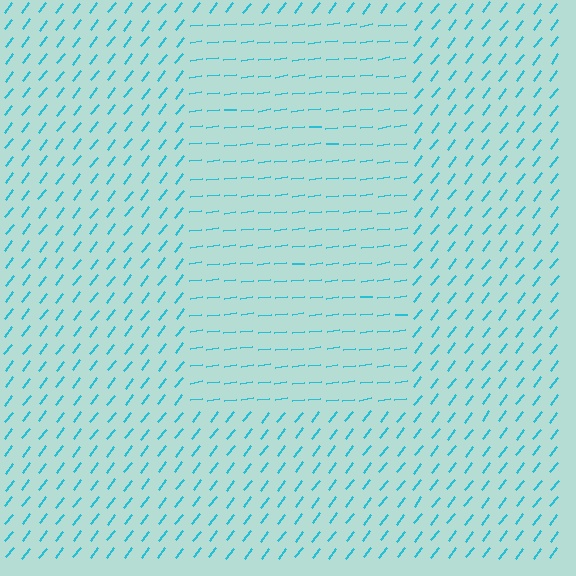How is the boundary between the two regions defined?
The boundary is defined purely by a change in line orientation (approximately 45 degrees difference). All lines are the same color and thickness.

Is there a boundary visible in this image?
Yes, there is a texture boundary formed by a change in line orientation.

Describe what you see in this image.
The image is filled with small cyan line segments. A rectangle region in the image has lines oriented differently from the surrounding lines, creating a visible texture boundary.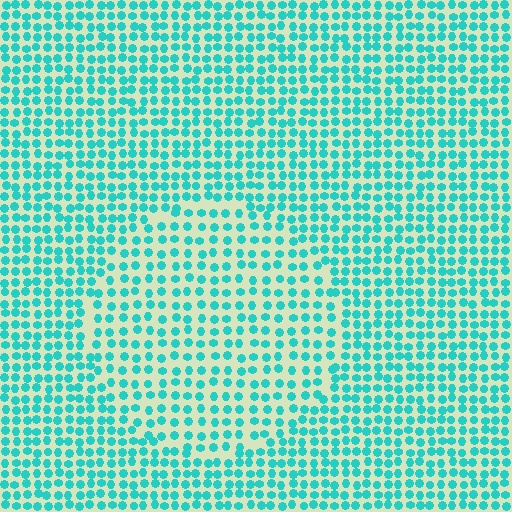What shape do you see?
I see a circle.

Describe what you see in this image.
The image contains small cyan elements arranged at two different densities. A circle-shaped region is visible where the elements are less densely packed than the surrounding area.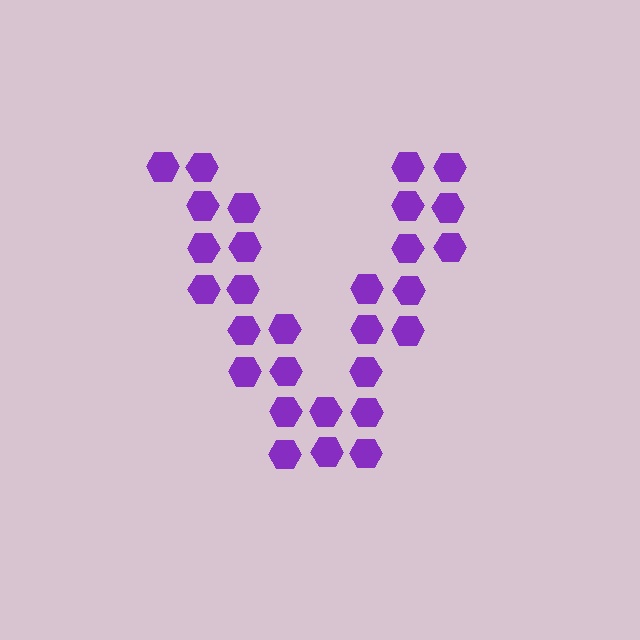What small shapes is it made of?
It is made of small hexagons.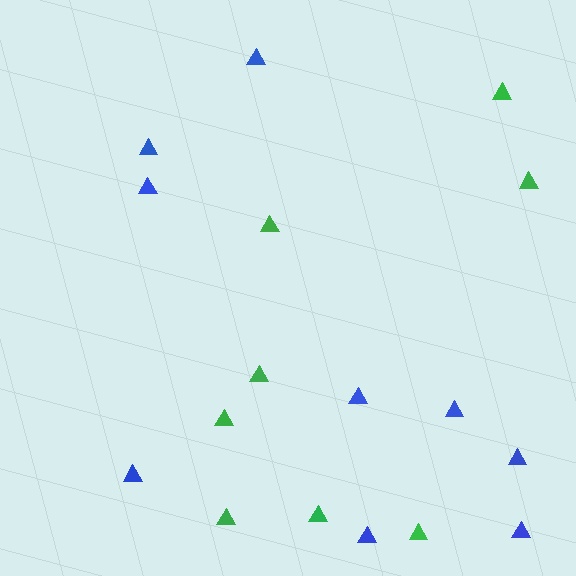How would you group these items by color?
There are 2 groups: one group of green triangles (8) and one group of blue triangles (9).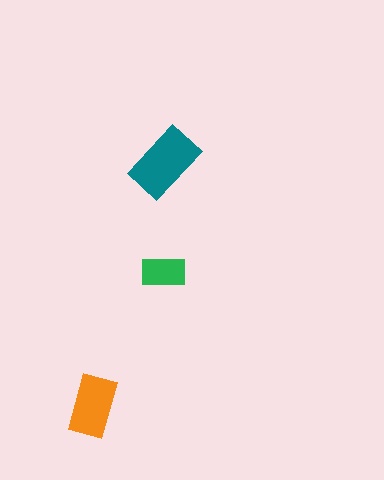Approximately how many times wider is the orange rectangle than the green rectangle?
About 1.5 times wider.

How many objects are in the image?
There are 3 objects in the image.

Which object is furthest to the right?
The teal rectangle is rightmost.